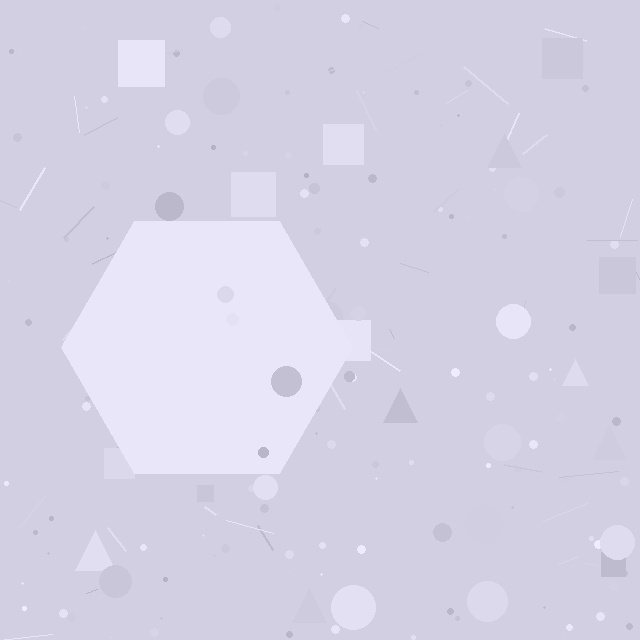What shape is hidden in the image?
A hexagon is hidden in the image.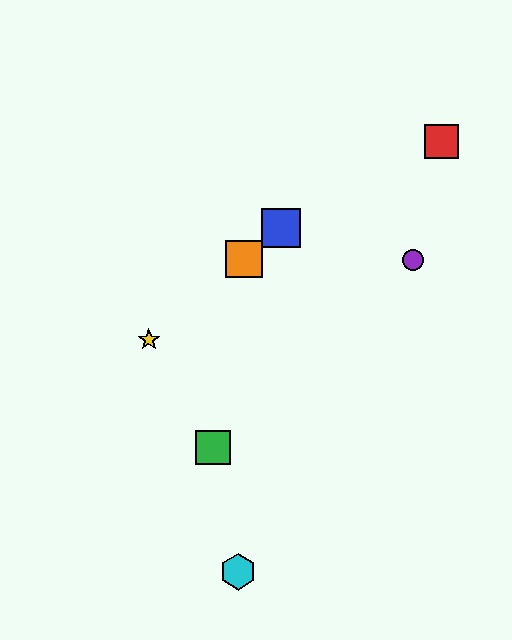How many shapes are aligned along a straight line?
3 shapes (the blue square, the yellow star, the orange square) are aligned along a straight line.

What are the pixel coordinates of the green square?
The green square is at (213, 448).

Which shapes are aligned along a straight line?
The blue square, the yellow star, the orange square are aligned along a straight line.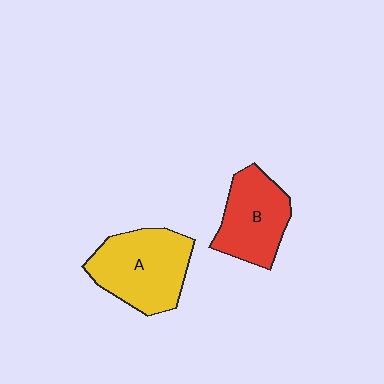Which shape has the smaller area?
Shape B (red).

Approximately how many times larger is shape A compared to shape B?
Approximately 1.2 times.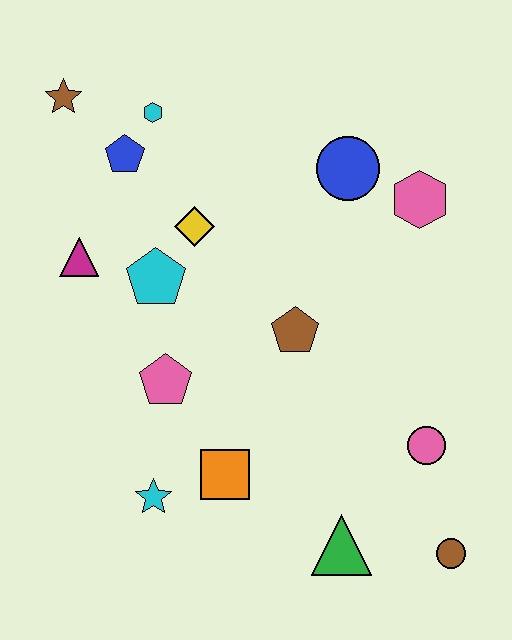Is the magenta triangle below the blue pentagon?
Yes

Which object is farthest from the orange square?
The brown star is farthest from the orange square.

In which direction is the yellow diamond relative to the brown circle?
The yellow diamond is above the brown circle.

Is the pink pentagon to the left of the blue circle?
Yes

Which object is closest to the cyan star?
The orange square is closest to the cyan star.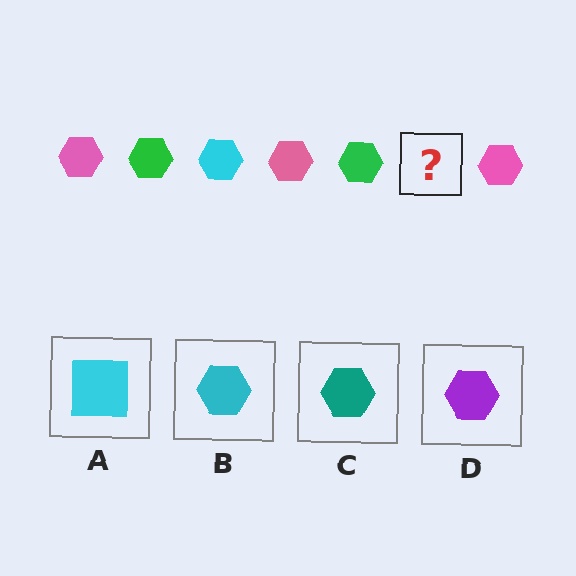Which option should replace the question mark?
Option B.